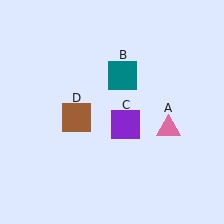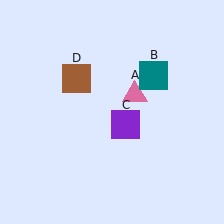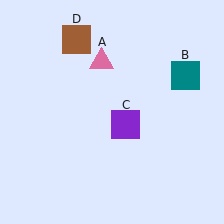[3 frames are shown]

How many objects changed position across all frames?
3 objects changed position: pink triangle (object A), teal square (object B), brown square (object D).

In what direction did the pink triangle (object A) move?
The pink triangle (object A) moved up and to the left.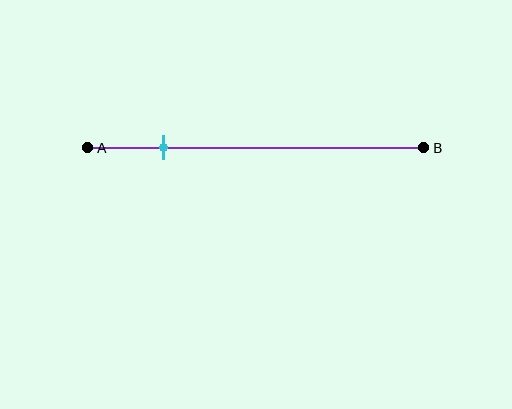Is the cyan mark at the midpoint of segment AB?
No, the mark is at about 25% from A, not at the 50% midpoint.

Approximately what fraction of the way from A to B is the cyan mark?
The cyan mark is approximately 25% of the way from A to B.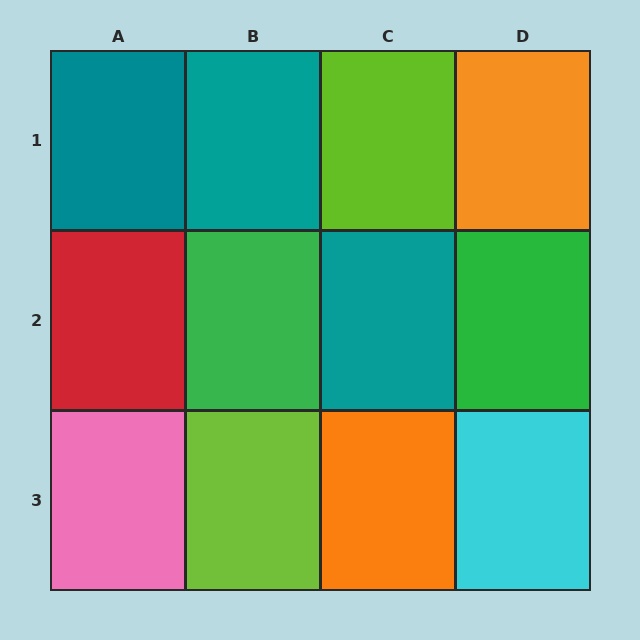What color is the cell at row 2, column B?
Green.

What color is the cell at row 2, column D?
Green.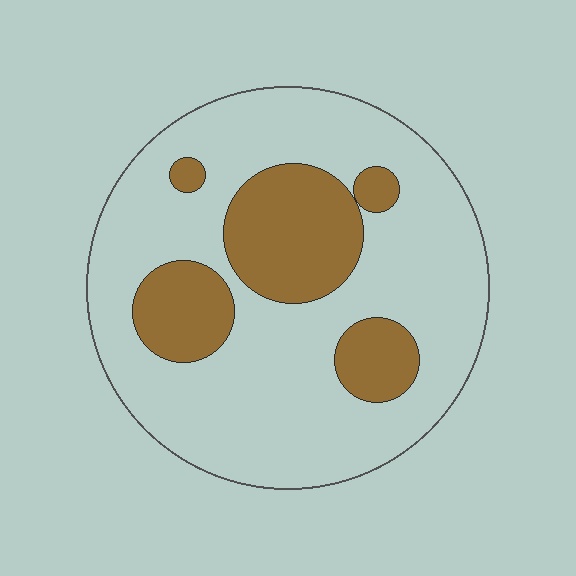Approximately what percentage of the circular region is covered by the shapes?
Approximately 25%.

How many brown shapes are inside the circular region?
5.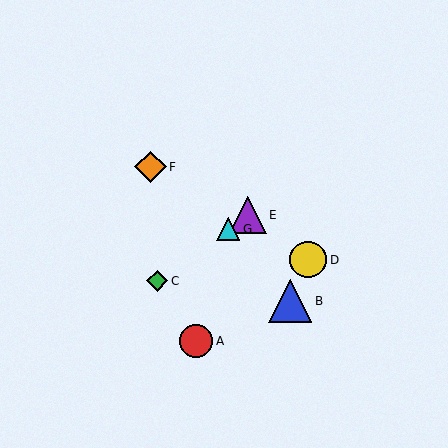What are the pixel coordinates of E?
Object E is at (248, 215).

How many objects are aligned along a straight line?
3 objects (C, E, G) are aligned along a straight line.